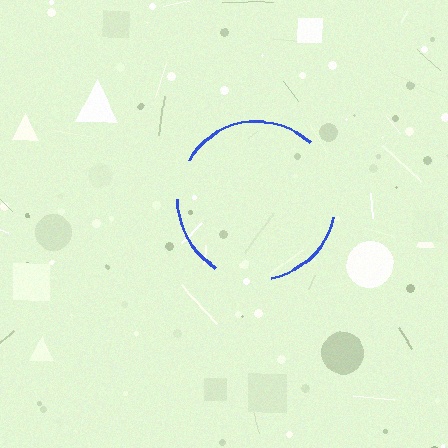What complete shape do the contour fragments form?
The contour fragments form a circle.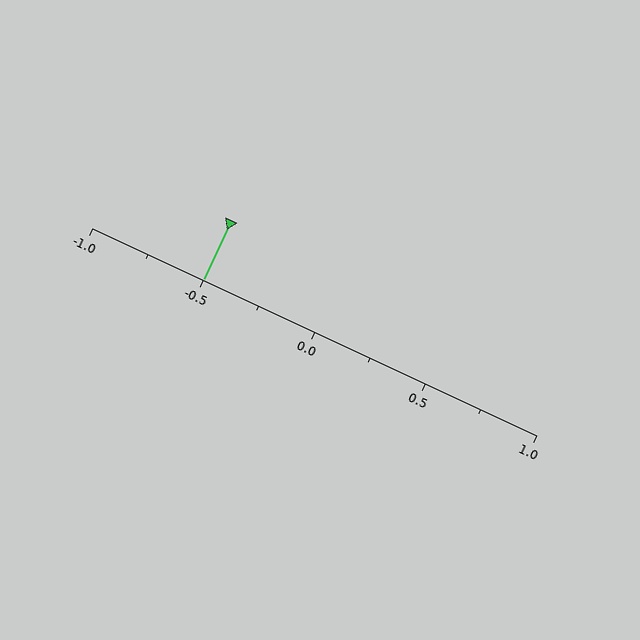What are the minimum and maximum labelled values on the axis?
The axis runs from -1.0 to 1.0.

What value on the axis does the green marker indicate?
The marker indicates approximately -0.5.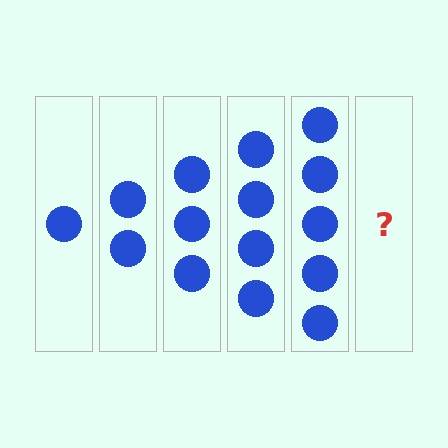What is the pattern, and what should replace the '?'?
The pattern is that each step adds one more circle. The '?' should be 6 circles.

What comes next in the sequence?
The next element should be 6 circles.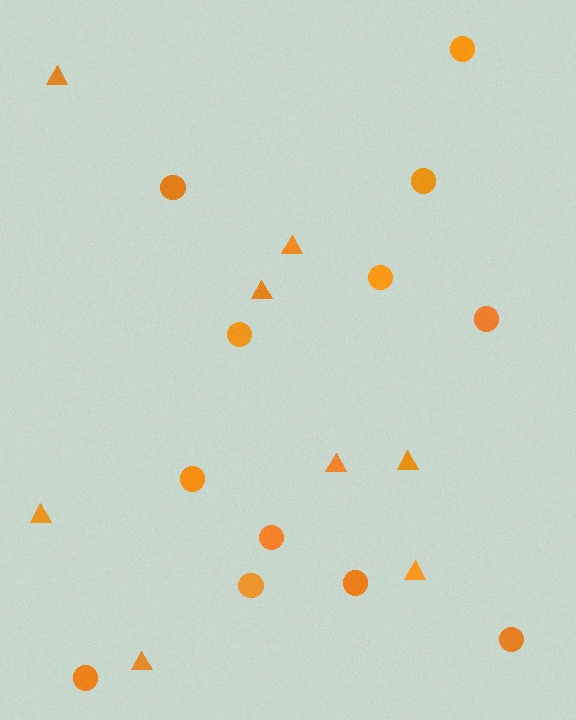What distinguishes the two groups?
There are 2 groups: one group of circles (12) and one group of triangles (8).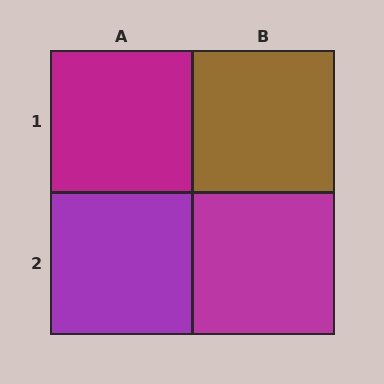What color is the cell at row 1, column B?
Brown.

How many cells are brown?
1 cell is brown.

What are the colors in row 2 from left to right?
Purple, magenta.